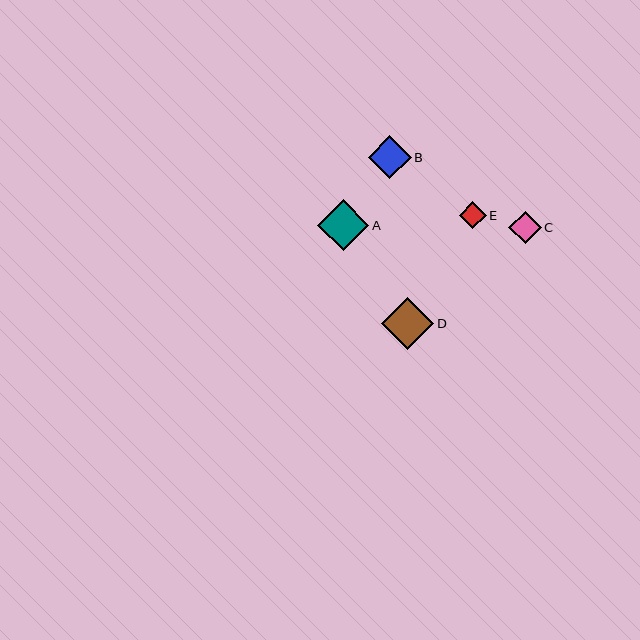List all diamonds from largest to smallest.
From largest to smallest: D, A, B, C, E.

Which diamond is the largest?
Diamond D is the largest with a size of approximately 52 pixels.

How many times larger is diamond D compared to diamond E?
Diamond D is approximately 2.0 times the size of diamond E.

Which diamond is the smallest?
Diamond E is the smallest with a size of approximately 27 pixels.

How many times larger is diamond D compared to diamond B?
Diamond D is approximately 1.2 times the size of diamond B.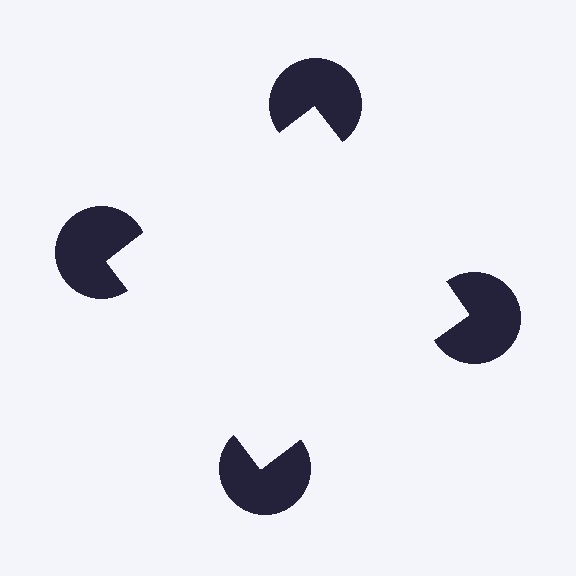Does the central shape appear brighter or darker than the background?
It typically appears slightly brighter than the background, even though no actual brightness change is drawn.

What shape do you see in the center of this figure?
An illusory square — its edges are inferred from the aligned wedge cuts in the pac-man discs, not physically drawn.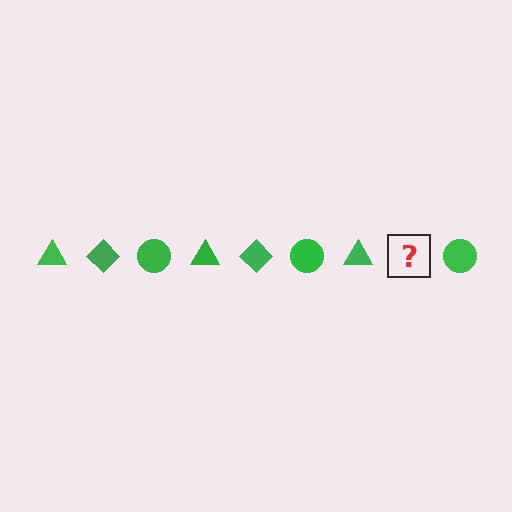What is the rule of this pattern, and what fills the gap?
The rule is that the pattern cycles through triangle, diamond, circle shapes in green. The gap should be filled with a green diamond.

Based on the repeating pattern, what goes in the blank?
The blank should be a green diamond.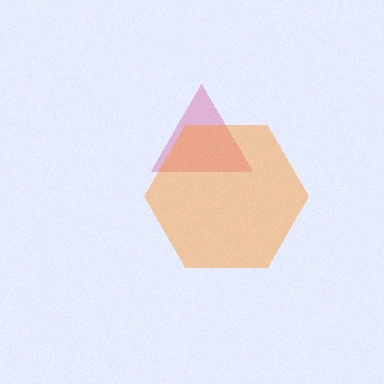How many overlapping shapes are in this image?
There are 2 overlapping shapes in the image.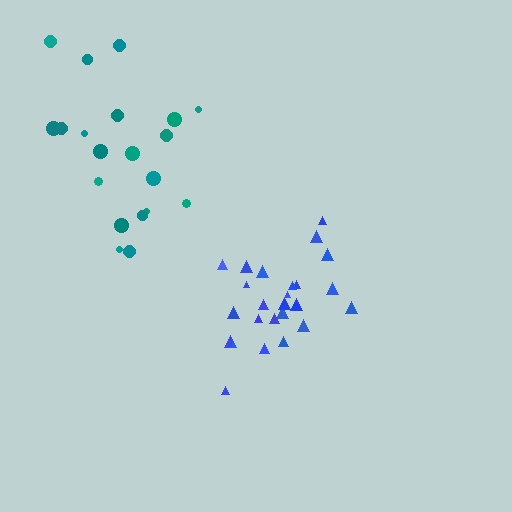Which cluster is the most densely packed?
Blue.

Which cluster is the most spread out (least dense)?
Teal.